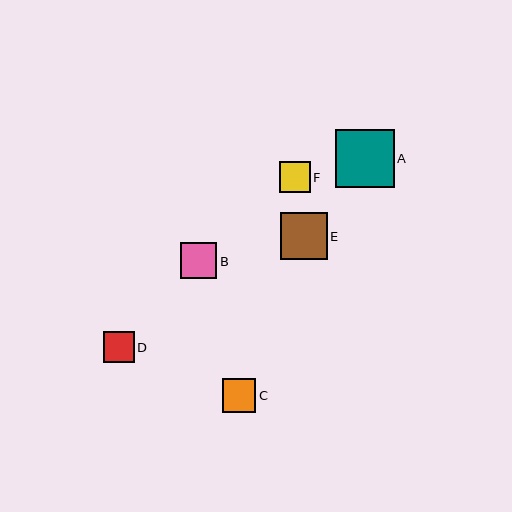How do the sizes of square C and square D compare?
Square C and square D are approximately the same size.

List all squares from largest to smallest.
From largest to smallest: A, E, B, C, D, F.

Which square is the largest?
Square A is the largest with a size of approximately 58 pixels.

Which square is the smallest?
Square F is the smallest with a size of approximately 30 pixels.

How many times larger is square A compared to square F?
Square A is approximately 1.9 times the size of square F.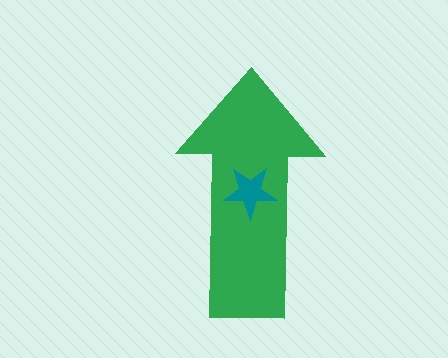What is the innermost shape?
The teal star.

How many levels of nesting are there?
2.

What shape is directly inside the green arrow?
The teal star.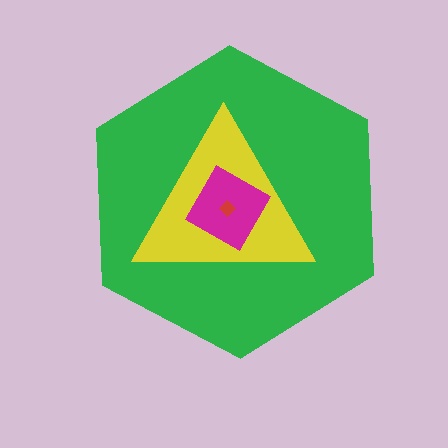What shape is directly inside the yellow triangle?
The magenta square.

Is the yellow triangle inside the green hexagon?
Yes.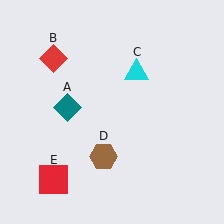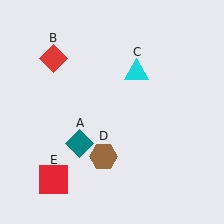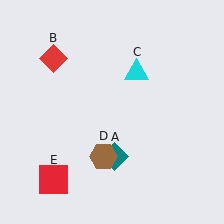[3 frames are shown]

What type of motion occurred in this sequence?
The teal diamond (object A) rotated counterclockwise around the center of the scene.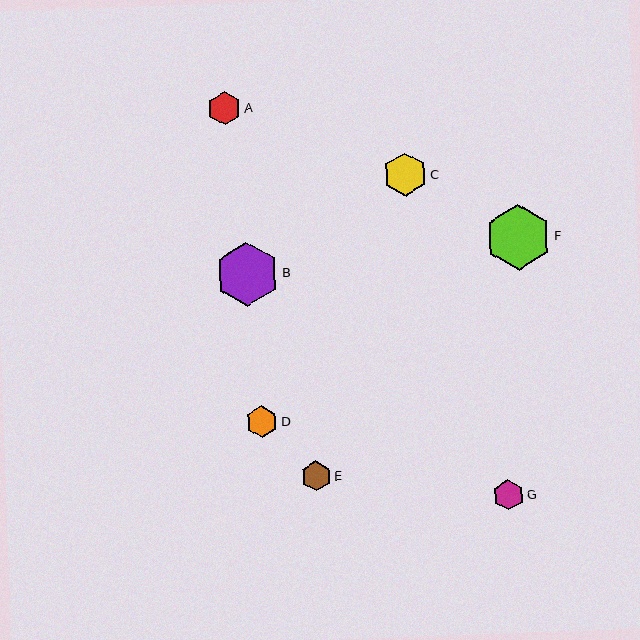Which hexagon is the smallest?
Hexagon E is the smallest with a size of approximately 30 pixels.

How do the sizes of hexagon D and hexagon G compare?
Hexagon D and hexagon G are approximately the same size.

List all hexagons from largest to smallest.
From largest to smallest: F, B, C, A, D, G, E.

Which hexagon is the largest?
Hexagon F is the largest with a size of approximately 65 pixels.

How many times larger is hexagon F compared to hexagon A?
Hexagon F is approximately 1.9 times the size of hexagon A.